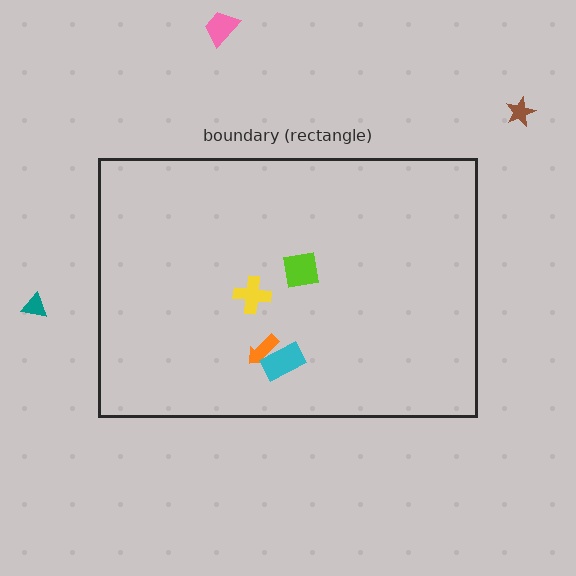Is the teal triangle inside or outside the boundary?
Outside.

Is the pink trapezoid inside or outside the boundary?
Outside.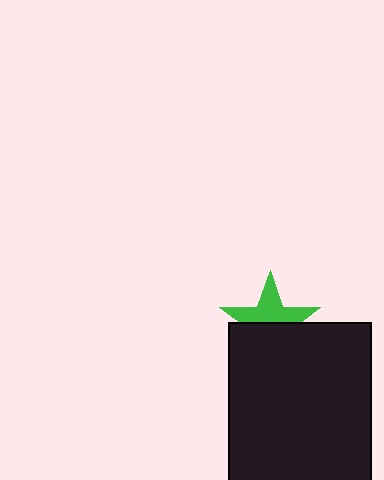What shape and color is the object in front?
The object in front is a black rectangle.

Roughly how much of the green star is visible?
About half of it is visible (roughly 50%).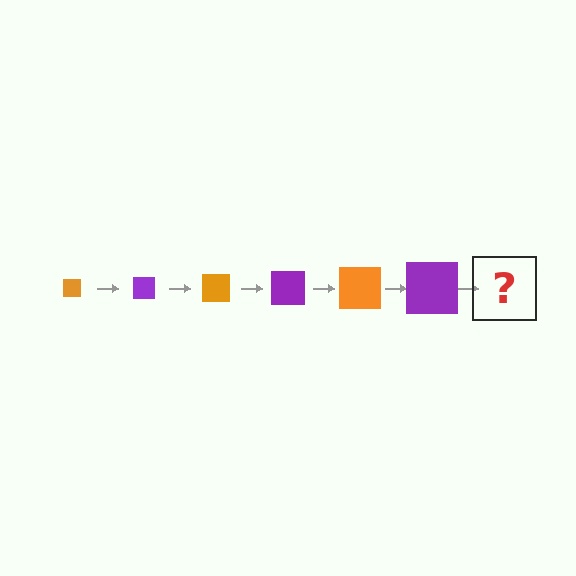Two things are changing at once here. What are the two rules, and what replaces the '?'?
The two rules are that the square grows larger each step and the color cycles through orange and purple. The '?' should be an orange square, larger than the previous one.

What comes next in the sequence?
The next element should be an orange square, larger than the previous one.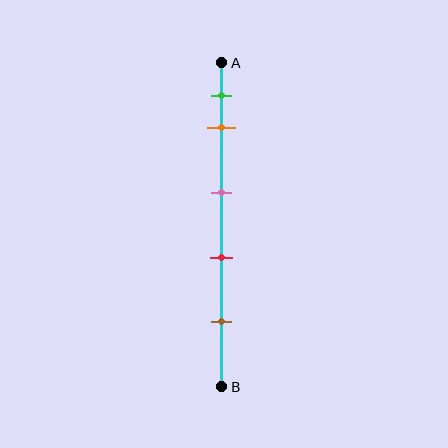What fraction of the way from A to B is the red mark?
The red mark is approximately 60% (0.6) of the way from A to B.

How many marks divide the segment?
There are 5 marks dividing the segment.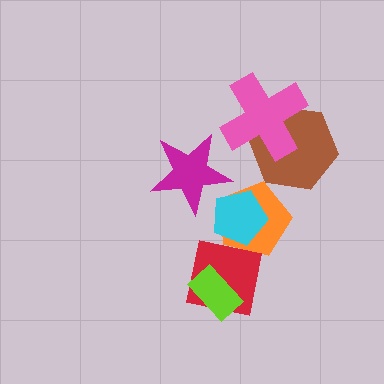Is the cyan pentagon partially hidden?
No, no other shape covers it.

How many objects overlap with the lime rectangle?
1 object overlaps with the lime rectangle.